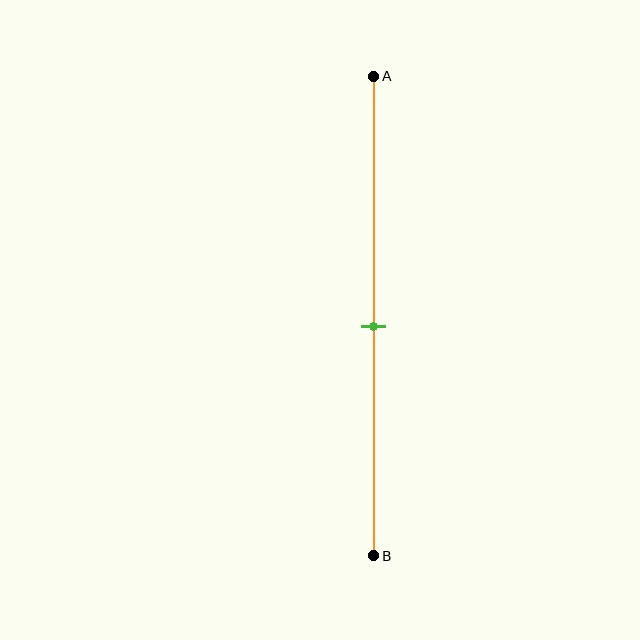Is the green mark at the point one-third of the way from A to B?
No, the mark is at about 50% from A, not at the 33% one-third point.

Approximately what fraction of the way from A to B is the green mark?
The green mark is approximately 50% of the way from A to B.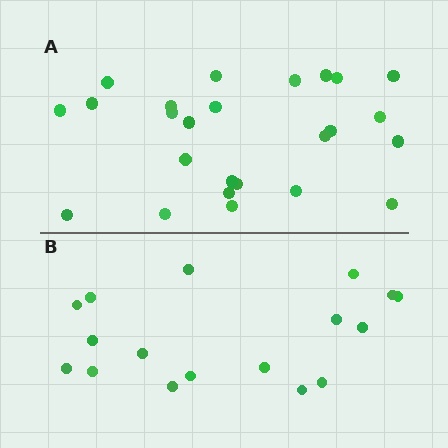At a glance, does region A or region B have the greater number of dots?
Region A (the top region) has more dots.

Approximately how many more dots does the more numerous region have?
Region A has roughly 8 or so more dots than region B.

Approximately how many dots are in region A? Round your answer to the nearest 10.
About 20 dots. (The exact count is 25, which rounds to 20.)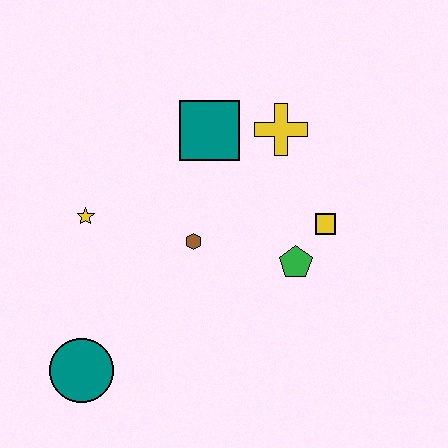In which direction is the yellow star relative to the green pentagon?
The yellow star is to the left of the green pentagon.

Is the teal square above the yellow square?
Yes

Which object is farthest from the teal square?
The teal circle is farthest from the teal square.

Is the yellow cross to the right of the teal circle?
Yes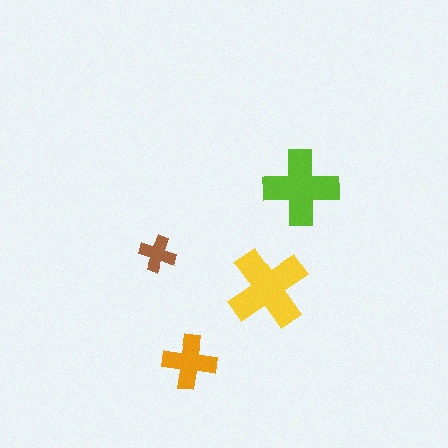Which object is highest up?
The lime cross is topmost.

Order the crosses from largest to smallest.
the yellow one, the lime one, the orange one, the brown one.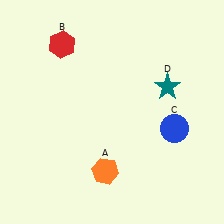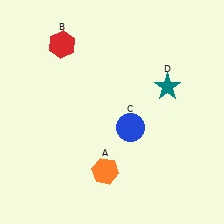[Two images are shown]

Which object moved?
The blue circle (C) moved left.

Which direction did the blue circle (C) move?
The blue circle (C) moved left.